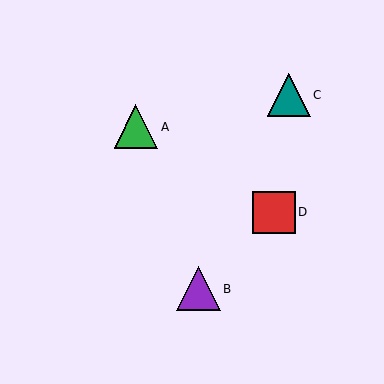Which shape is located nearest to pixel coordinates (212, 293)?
The purple triangle (labeled B) at (199, 289) is nearest to that location.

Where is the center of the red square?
The center of the red square is at (274, 213).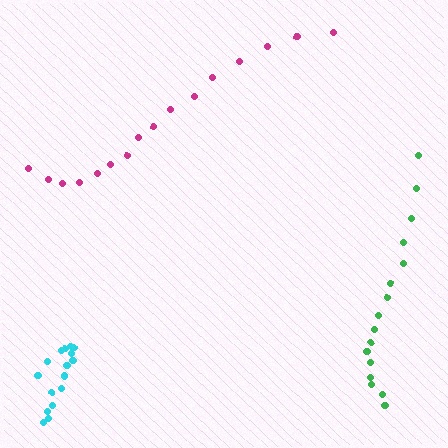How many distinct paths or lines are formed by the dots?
There are 3 distinct paths.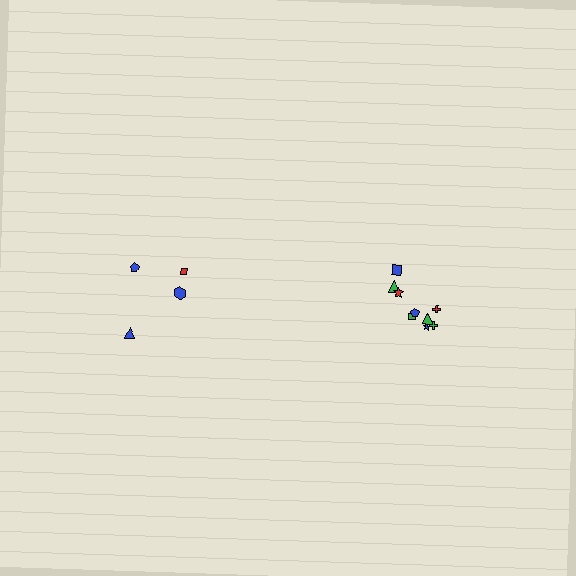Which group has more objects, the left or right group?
The right group.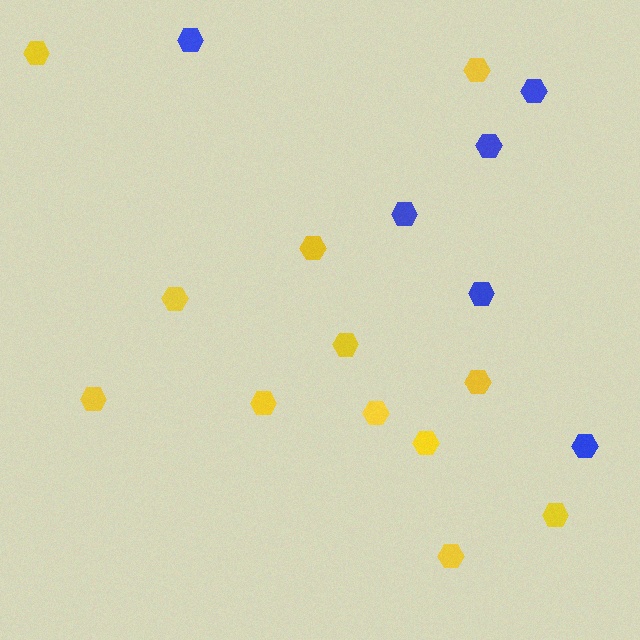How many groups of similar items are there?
There are 2 groups: one group of blue hexagons (6) and one group of yellow hexagons (12).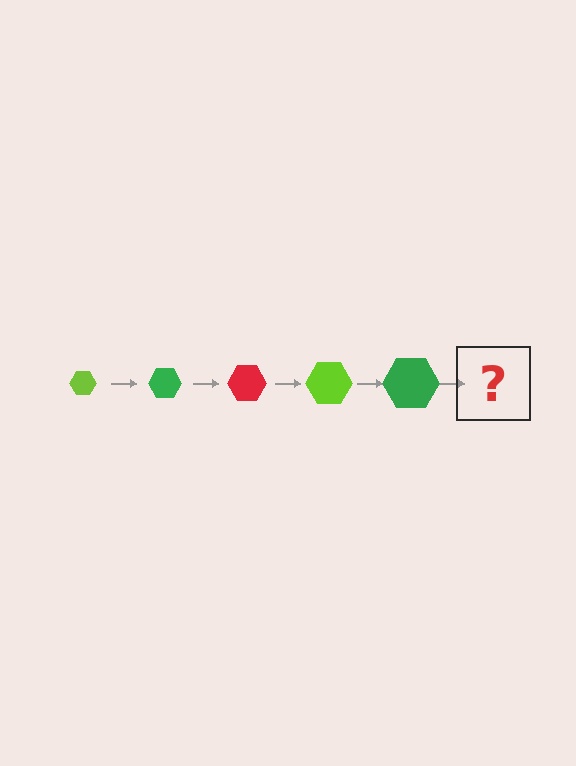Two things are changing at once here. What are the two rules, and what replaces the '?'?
The two rules are that the hexagon grows larger each step and the color cycles through lime, green, and red. The '?' should be a red hexagon, larger than the previous one.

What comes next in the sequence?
The next element should be a red hexagon, larger than the previous one.